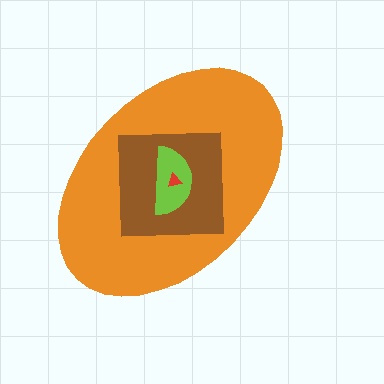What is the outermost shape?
The orange ellipse.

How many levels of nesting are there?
4.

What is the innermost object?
The red triangle.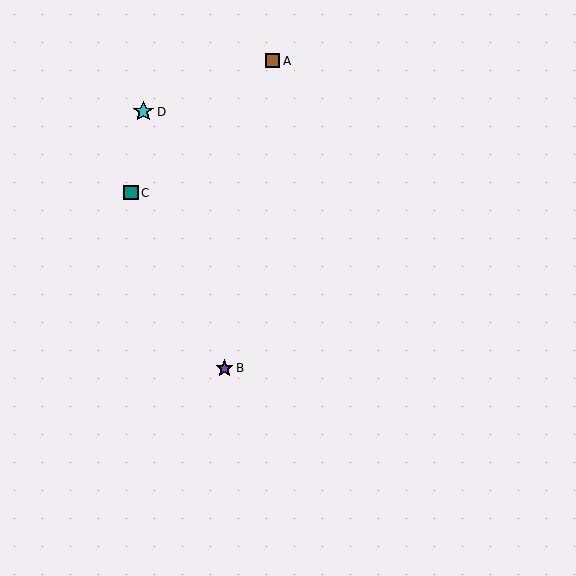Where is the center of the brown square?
The center of the brown square is at (273, 61).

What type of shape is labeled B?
Shape B is a purple star.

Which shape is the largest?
The cyan star (labeled D) is the largest.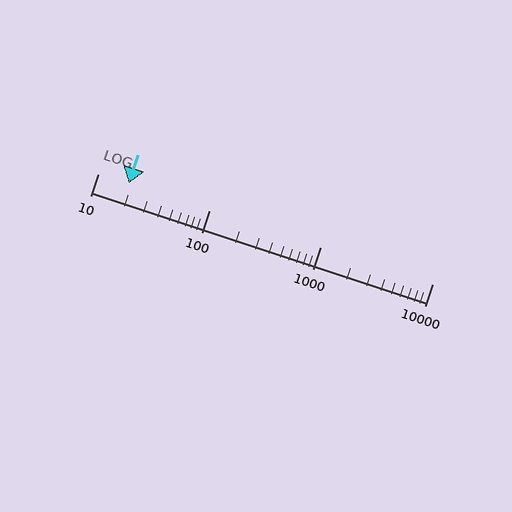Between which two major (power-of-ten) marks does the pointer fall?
The pointer is between 10 and 100.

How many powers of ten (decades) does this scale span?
The scale spans 3 decades, from 10 to 10000.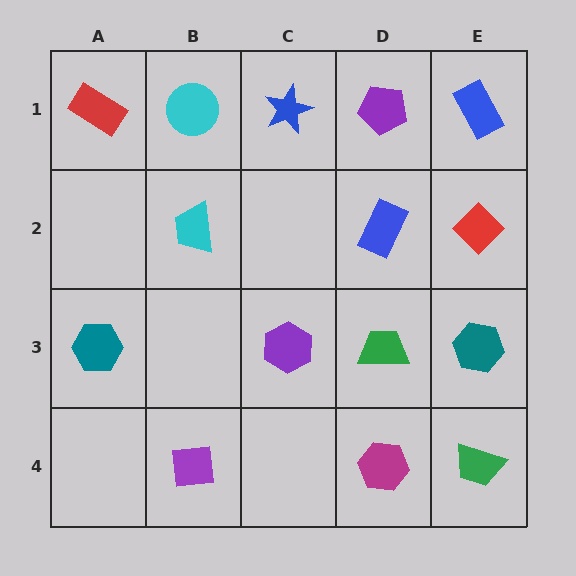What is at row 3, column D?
A green trapezoid.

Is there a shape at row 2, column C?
No, that cell is empty.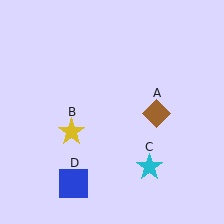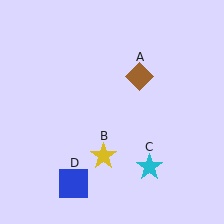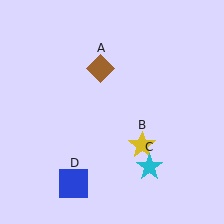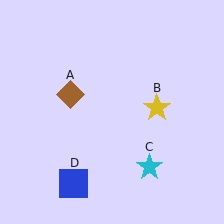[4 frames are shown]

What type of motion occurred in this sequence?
The brown diamond (object A), yellow star (object B) rotated counterclockwise around the center of the scene.